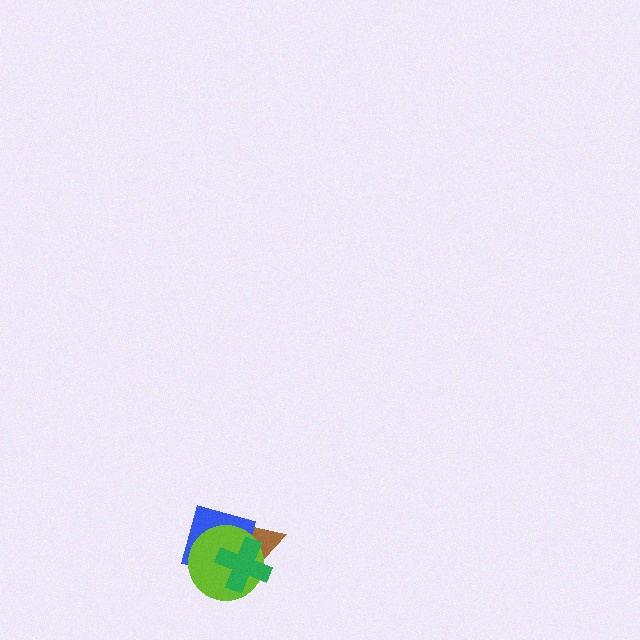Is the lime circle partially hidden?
Yes, it is partially covered by another shape.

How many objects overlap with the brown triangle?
3 objects overlap with the brown triangle.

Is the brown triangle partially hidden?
Yes, it is partially covered by another shape.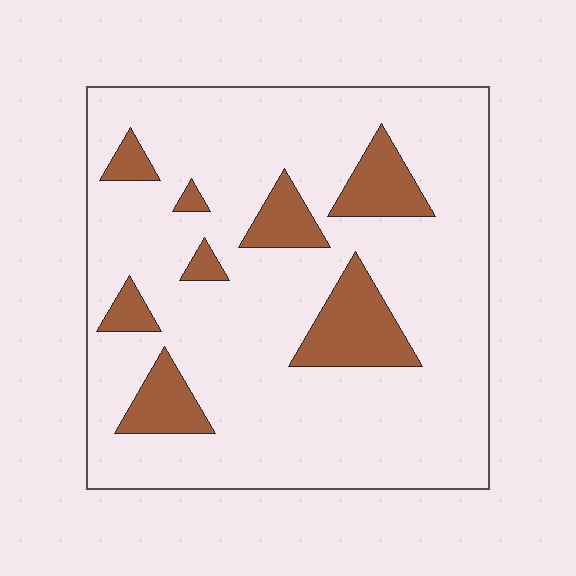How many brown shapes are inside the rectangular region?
8.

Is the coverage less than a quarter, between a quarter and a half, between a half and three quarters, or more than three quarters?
Less than a quarter.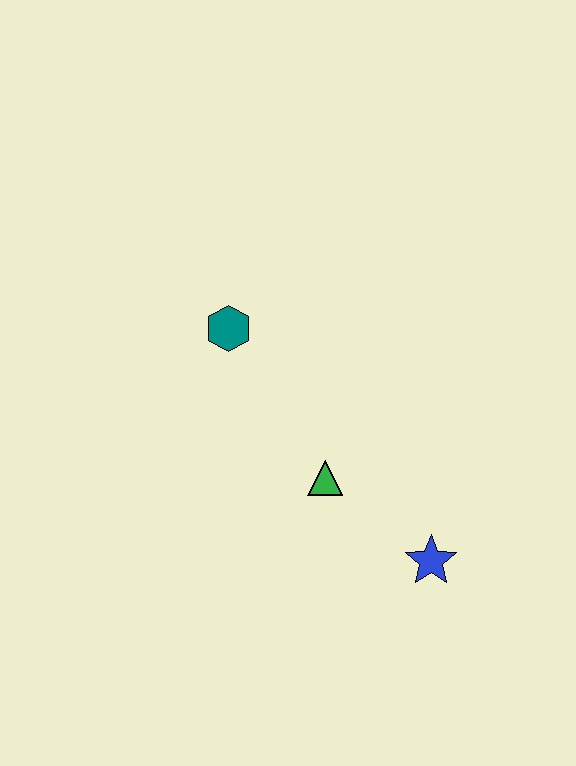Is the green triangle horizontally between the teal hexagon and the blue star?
Yes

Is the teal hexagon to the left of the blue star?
Yes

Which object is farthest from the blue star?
The teal hexagon is farthest from the blue star.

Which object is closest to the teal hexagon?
The green triangle is closest to the teal hexagon.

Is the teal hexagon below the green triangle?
No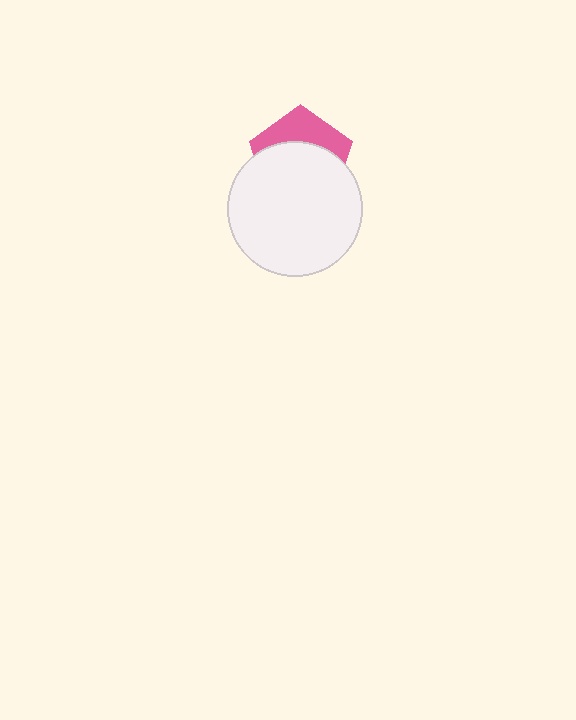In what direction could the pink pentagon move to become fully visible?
The pink pentagon could move up. That would shift it out from behind the white circle entirely.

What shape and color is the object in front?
The object in front is a white circle.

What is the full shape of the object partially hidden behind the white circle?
The partially hidden object is a pink pentagon.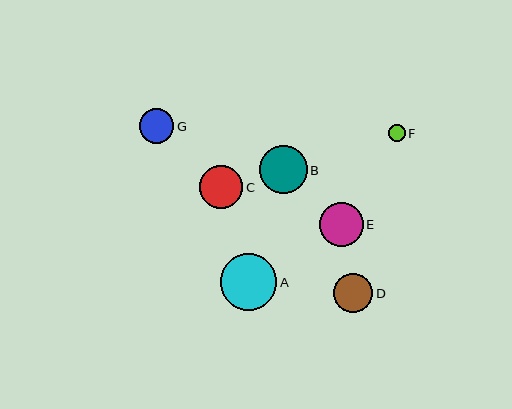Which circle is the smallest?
Circle F is the smallest with a size of approximately 17 pixels.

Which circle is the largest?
Circle A is the largest with a size of approximately 56 pixels.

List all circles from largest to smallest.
From largest to smallest: A, B, E, C, D, G, F.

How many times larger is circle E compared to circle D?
Circle E is approximately 1.1 times the size of circle D.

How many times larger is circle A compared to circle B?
Circle A is approximately 1.2 times the size of circle B.